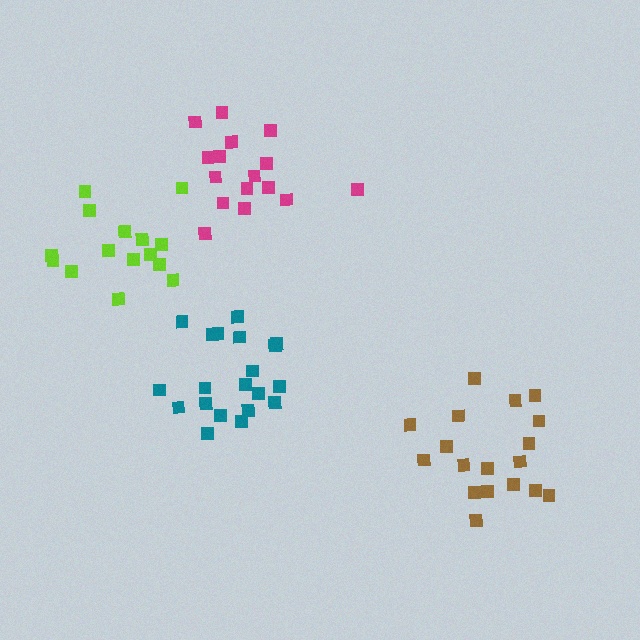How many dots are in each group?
Group 1: 16 dots, Group 2: 20 dots, Group 3: 15 dots, Group 4: 18 dots (69 total).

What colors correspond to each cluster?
The clusters are colored: magenta, teal, lime, brown.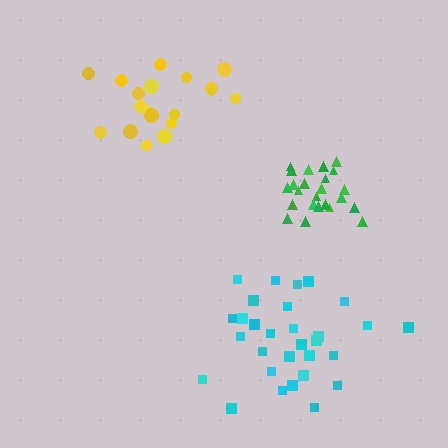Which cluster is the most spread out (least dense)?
Cyan.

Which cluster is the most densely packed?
Green.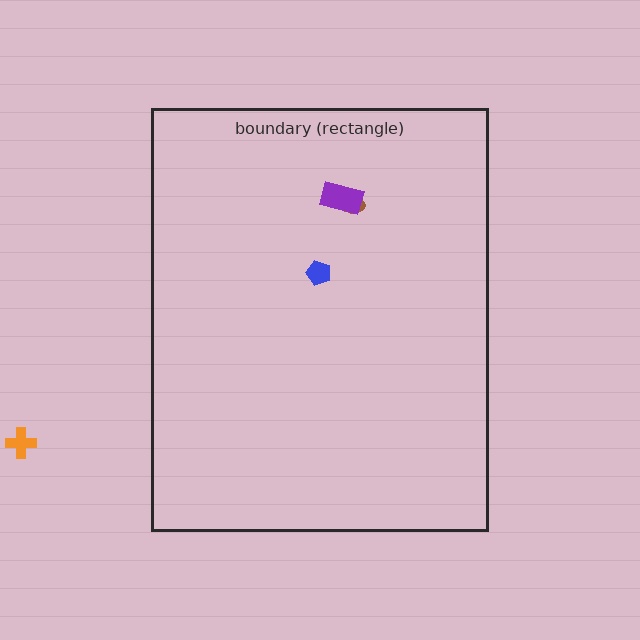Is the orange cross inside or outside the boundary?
Outside.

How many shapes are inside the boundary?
3 inside, 1 outside.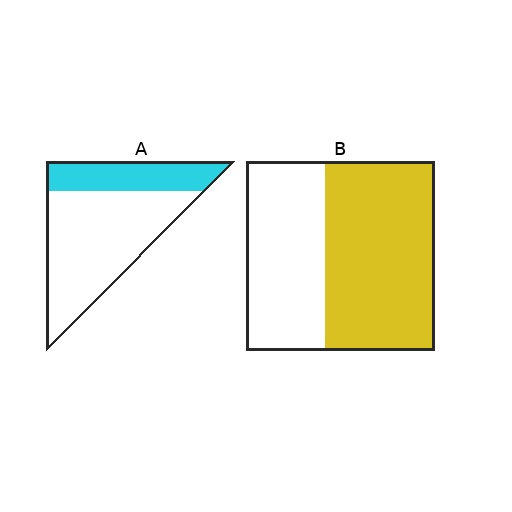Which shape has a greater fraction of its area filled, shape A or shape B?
Shape B.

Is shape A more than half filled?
No.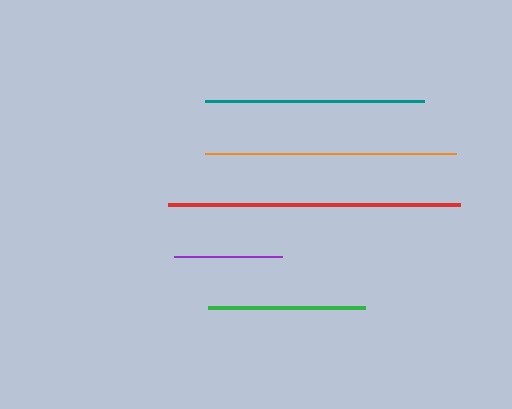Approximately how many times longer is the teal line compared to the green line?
The teal line is approximately 1.4 times the length of the green line.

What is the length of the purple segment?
The purple segment is approximately 107 pixels long.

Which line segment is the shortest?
The purple line is the shortest at approximately 107 pixels.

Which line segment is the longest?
The red line is the longest at approximately 292 pixels.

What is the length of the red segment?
The red segment is approximately 292 pixels long.